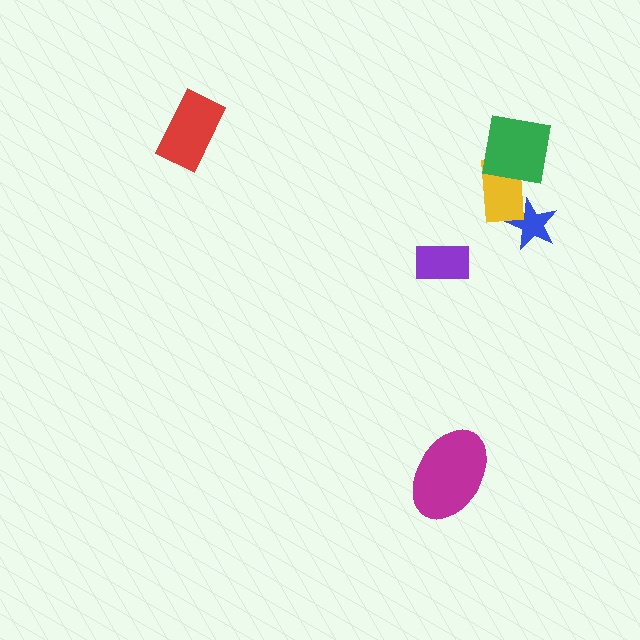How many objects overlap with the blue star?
1 object overlaps with the blue star.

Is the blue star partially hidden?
Yes, it is partially covered by another shape.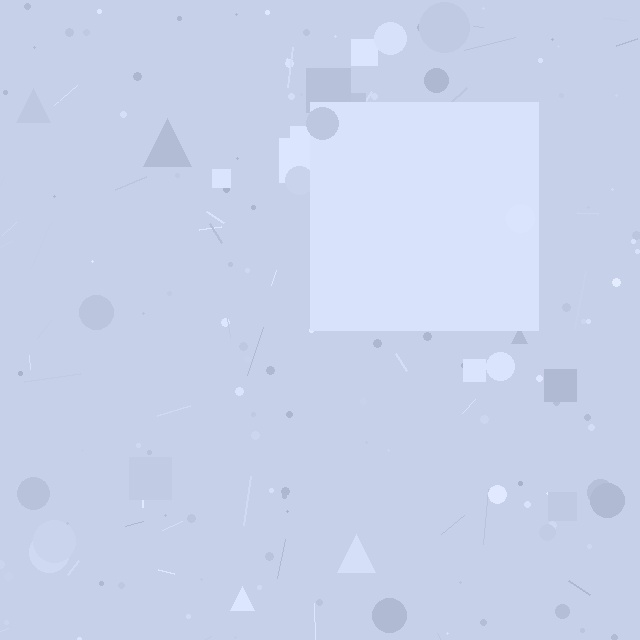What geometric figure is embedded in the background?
A square is embedded in the background.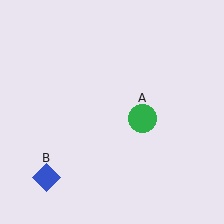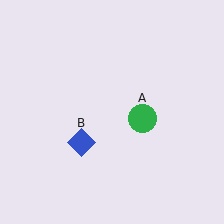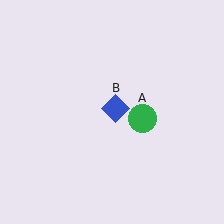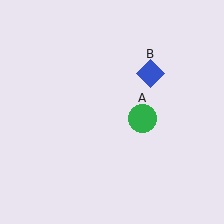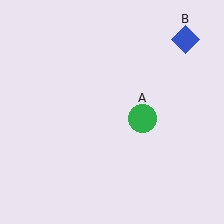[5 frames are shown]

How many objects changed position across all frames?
1 object changed position: blue diamond (object B).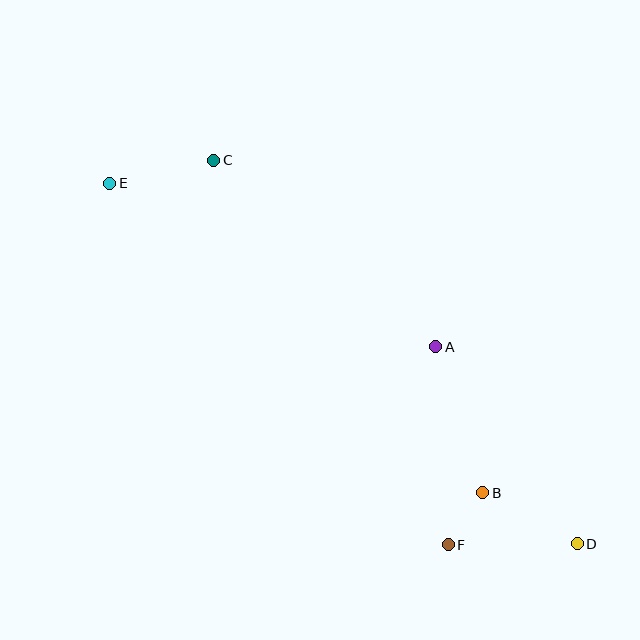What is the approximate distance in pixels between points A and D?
The distance between A and D is approximately 243 pixels.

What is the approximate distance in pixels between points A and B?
The distance between A and B is approximately 153 pixels.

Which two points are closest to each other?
Points B and F are closest to each other.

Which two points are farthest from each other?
Points D and E are farthest from each other.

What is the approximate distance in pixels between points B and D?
The distance between B and D is approximately 107 pixels.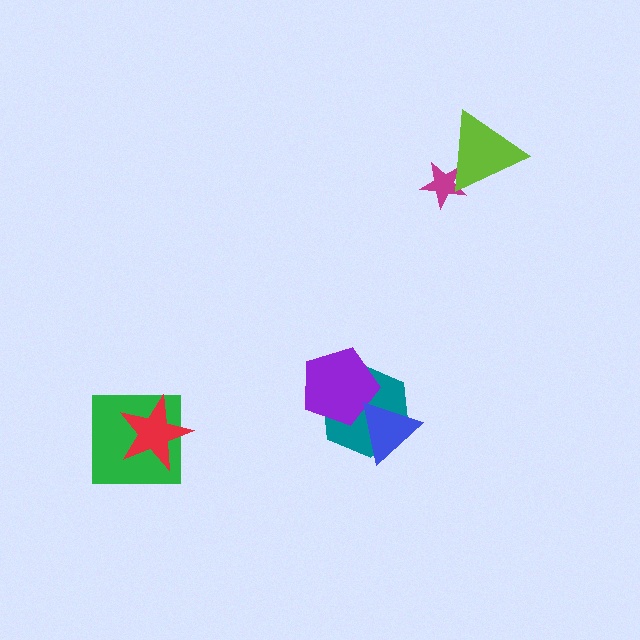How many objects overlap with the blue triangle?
2 objects overlap with the blue triangle.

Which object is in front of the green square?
The red star is in front of the green square.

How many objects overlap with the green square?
1 object overlaps with the green square.